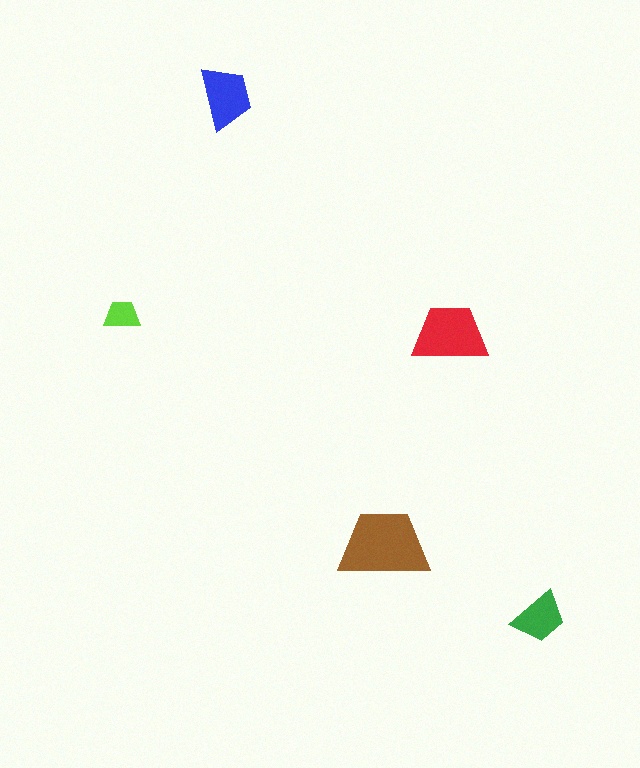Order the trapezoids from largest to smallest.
the brown one, the red one, the blue one, the green one, the lime one.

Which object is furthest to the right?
The green trapezoid is rightmost.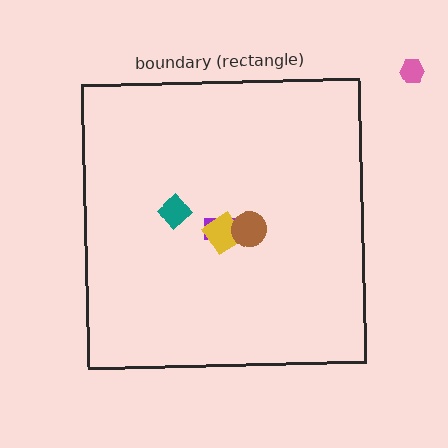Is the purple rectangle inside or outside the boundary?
Inside.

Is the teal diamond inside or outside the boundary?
Inside.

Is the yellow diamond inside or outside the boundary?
Inside.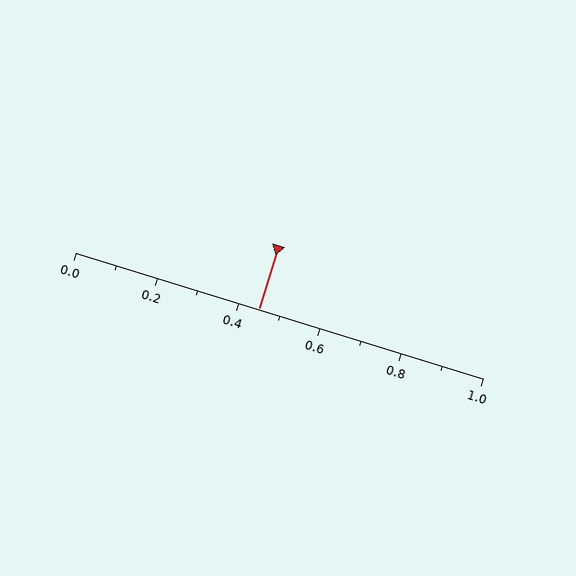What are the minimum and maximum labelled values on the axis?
The axis runs from 0.0 to 1.0.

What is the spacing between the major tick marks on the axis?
The major ticks are spaced 0.2 apart.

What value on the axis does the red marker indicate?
The marker indicates approximately 0.45.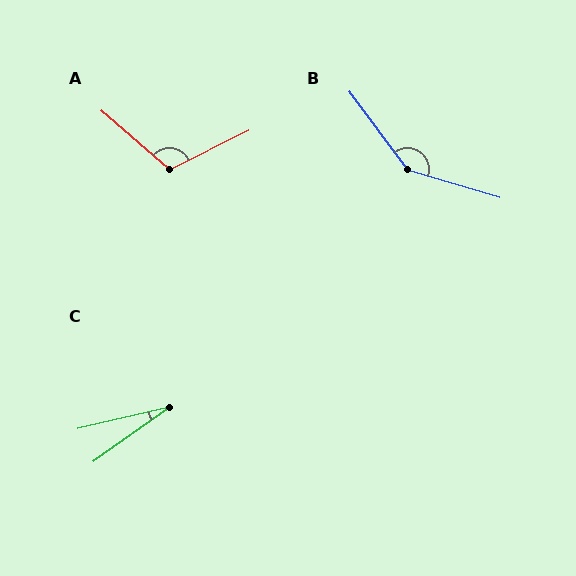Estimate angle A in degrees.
Approximately 113 degrees.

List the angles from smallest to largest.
C (22°), A (113°), B (143°).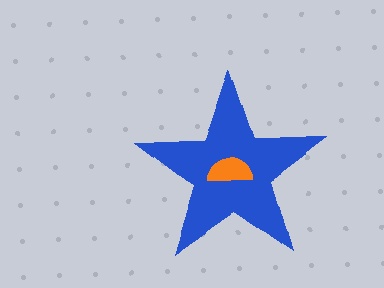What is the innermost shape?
The orange semicircle.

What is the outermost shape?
The blue star.